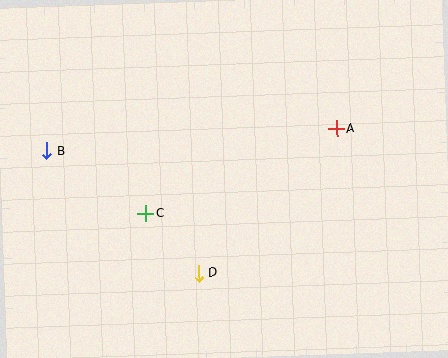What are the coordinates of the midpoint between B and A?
The midpoint between B and A is at (192, 140).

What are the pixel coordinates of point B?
Point B is at (47, 151).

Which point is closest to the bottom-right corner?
Point A is closest to the bottom-right corner.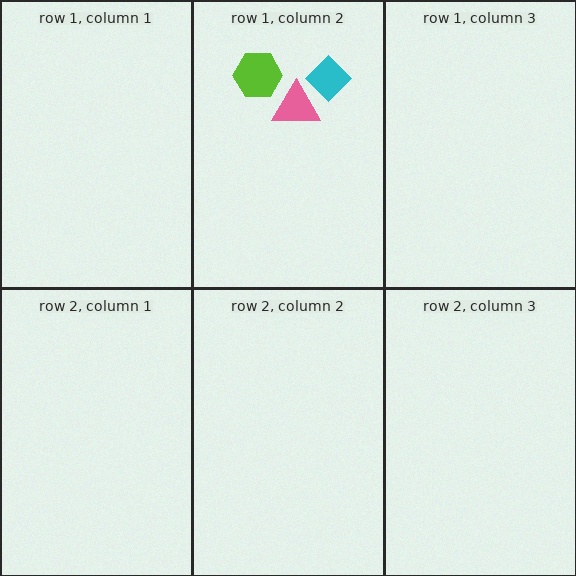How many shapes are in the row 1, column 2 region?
3.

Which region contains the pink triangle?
The row 1, column 2 region.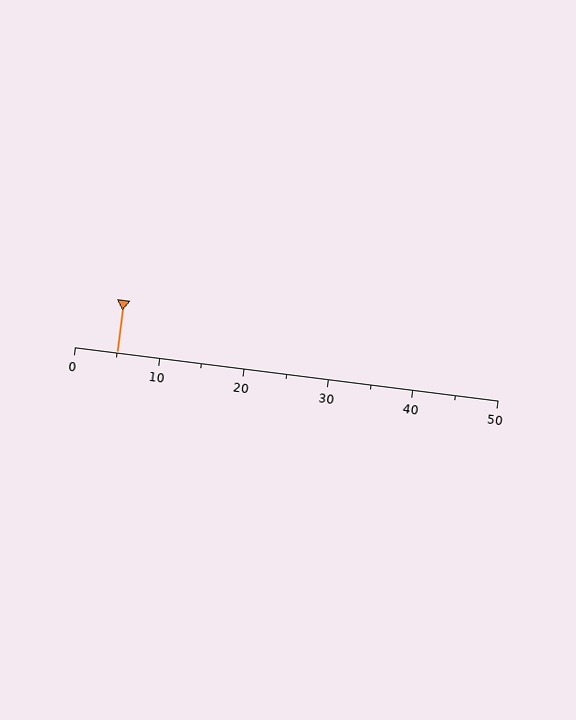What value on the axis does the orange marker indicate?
The marker indicates approximately 5.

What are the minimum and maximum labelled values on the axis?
The axis runs from 0 to 50.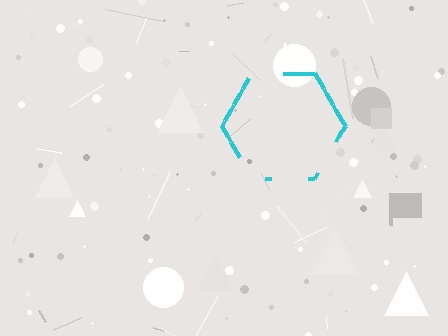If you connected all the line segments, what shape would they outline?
They would outline a hexagon.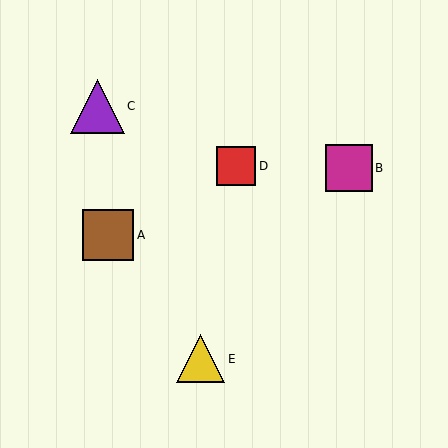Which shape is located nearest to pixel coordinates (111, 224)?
The brown square (labeled A) at (108, 235) is nearest to that location.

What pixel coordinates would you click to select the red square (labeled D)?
Click at (236, 166) to select the red square D.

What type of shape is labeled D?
Shape D is a red square.